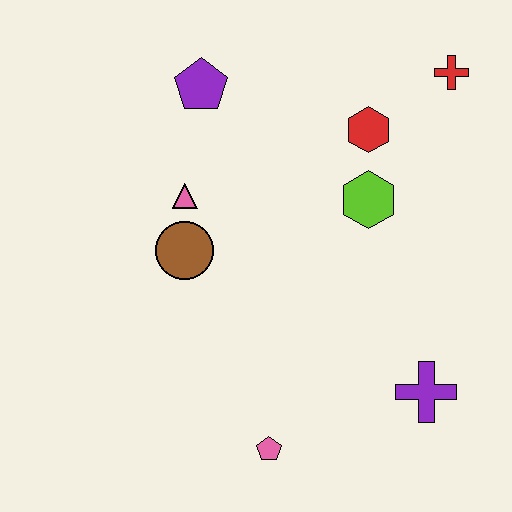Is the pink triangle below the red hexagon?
Yes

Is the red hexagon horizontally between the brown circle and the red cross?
Yes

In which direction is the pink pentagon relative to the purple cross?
The pink pentagon is to the left of the purple cross.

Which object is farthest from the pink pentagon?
The red cross is farthest from the pink pentagon.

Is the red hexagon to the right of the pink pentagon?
Yes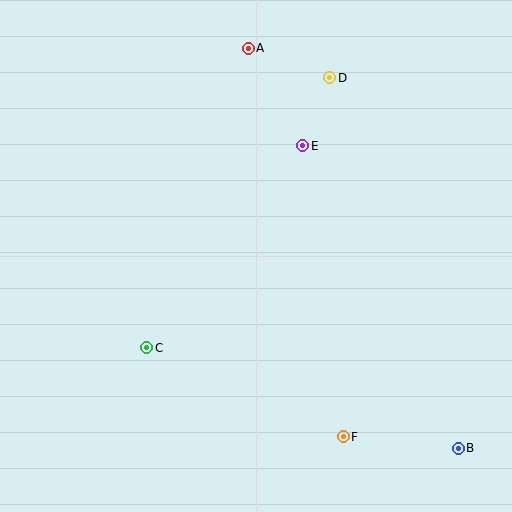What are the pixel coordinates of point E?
Point E is at (303, 146).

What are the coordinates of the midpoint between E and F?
The midpoint between E and F is at (323, 291).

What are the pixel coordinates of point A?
Point A is at (248, 48).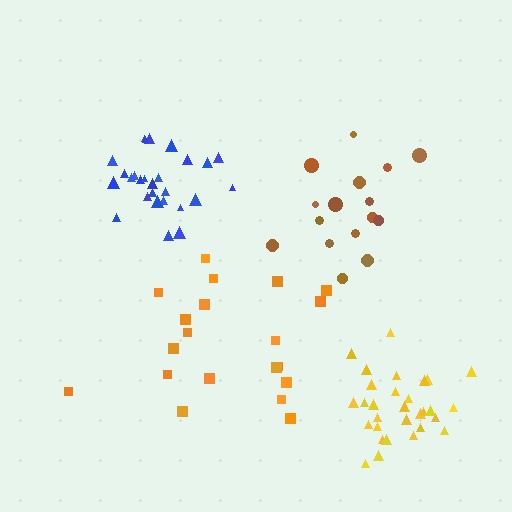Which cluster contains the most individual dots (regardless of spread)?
Yellow (30).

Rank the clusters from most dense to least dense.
yellow, blue, brown, orange.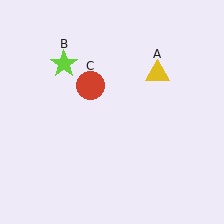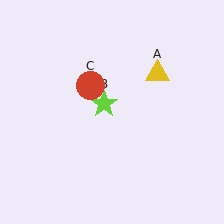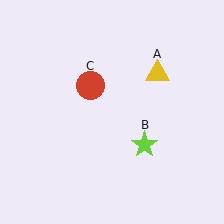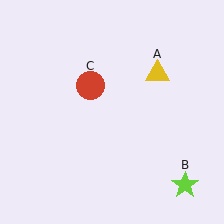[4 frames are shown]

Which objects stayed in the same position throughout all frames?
Yellow triangle (object A) and red circle (object C) remained stationary.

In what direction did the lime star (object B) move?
The lime star (object B) moved down and to the right.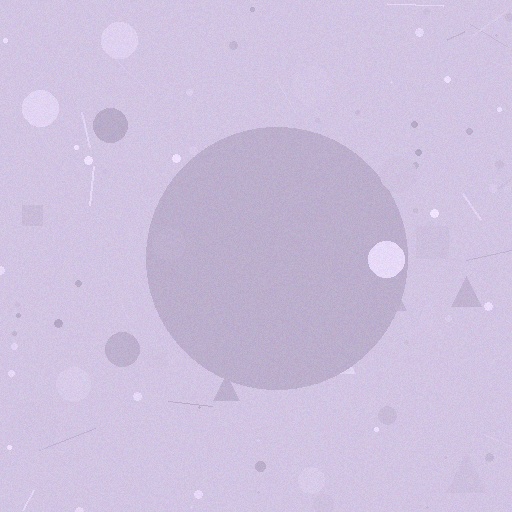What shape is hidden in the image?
A circle is hidden in the image.